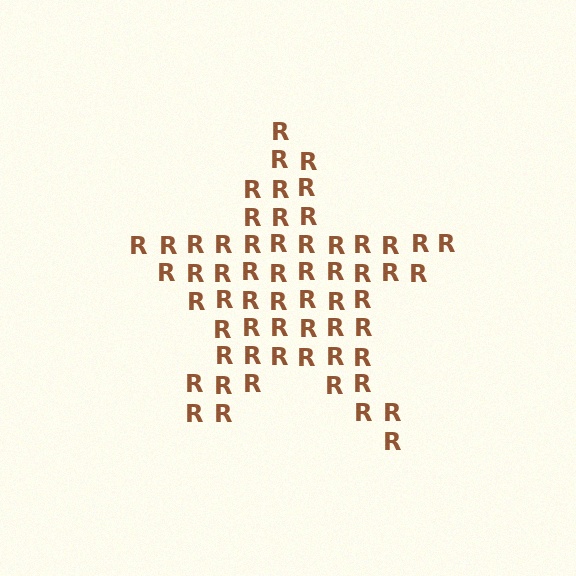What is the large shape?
The large shape is a star.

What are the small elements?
The small elements are letter R's.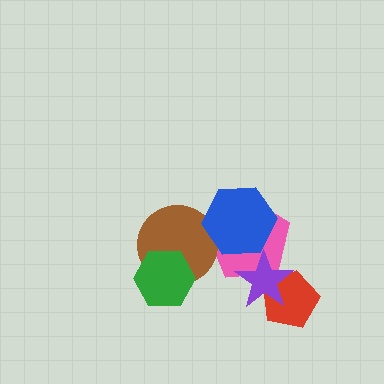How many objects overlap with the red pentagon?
1 object overlaps with the red pentagon.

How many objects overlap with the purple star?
2 objects overlap with the purple star.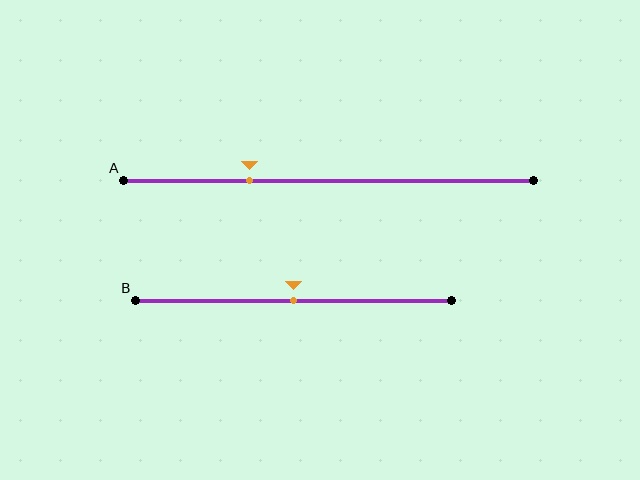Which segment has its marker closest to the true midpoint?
Segment B has its marker closest to the true midpoint.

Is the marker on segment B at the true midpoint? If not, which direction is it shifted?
Yes, the marker on segment B is at the true midpoint.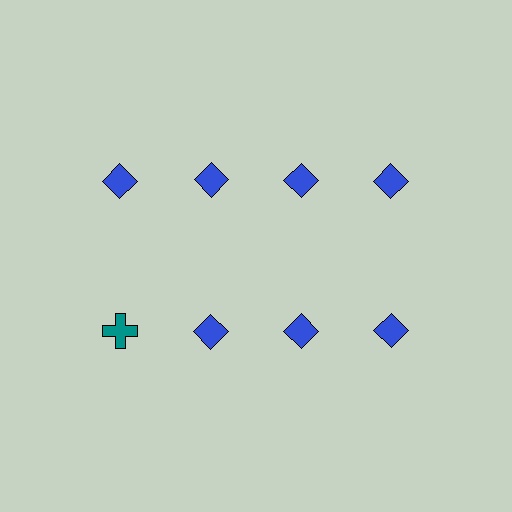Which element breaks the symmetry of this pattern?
The teal cross in the second row, leftmost column breaks the symmetry. All other shapes are blue diamonds.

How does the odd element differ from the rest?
It differs in both color (teal instead of blue) and shape (cross instead of diamond).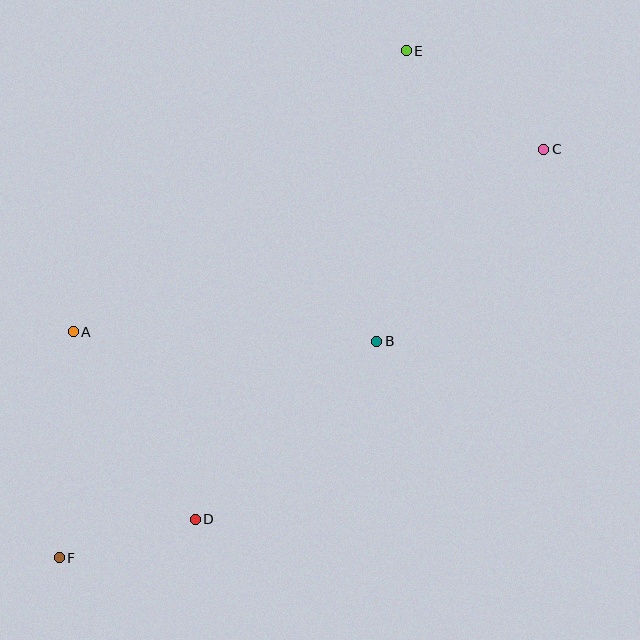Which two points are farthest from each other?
Points C and F are farthest from each other.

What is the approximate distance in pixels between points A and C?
The distance between A and C is approximately 505 pixels.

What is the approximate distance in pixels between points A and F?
The distance between A and F is approximately 226 pixels.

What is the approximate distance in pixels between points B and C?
The distance between B and C is approximately 254 pixels.